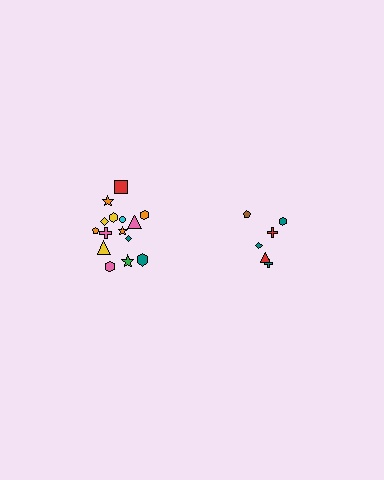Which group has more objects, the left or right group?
The left group.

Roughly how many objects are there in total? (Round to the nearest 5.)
Roughly 20 objects in total.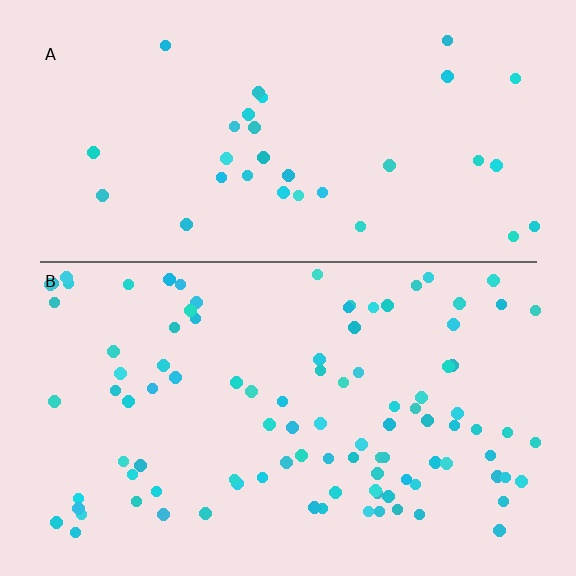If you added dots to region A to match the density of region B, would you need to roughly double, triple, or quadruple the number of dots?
Approximately triple.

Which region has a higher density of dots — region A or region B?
B (the bottom).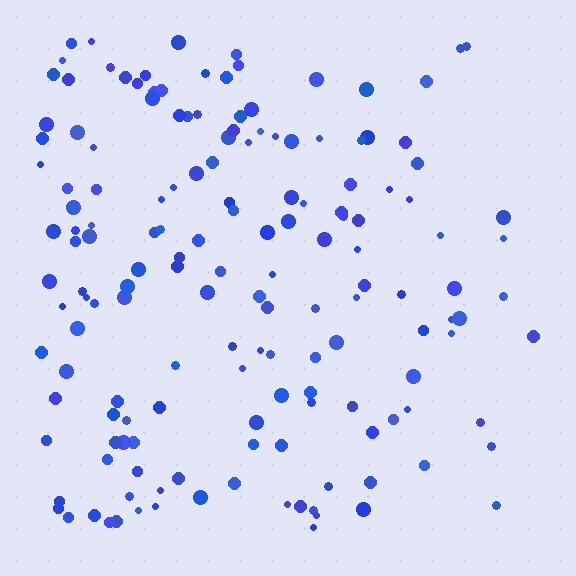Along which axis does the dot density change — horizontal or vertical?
Horizontal.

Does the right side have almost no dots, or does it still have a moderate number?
Still a moderate number, just noticeably fewer than the left.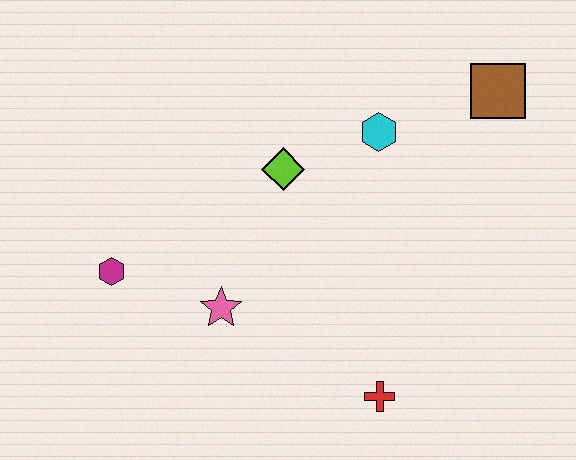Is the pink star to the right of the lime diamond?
No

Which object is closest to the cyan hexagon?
The lime diamond is closest to the cyan hexagon.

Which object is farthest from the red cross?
The brown square is farthest from the red cross.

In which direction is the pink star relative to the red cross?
The pink star is to the left of the red cross.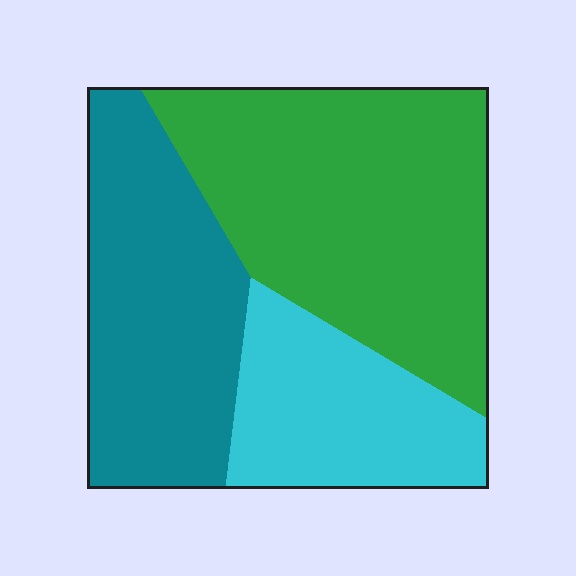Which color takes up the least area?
Cyan, at roughly 20%.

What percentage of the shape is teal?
Teal takes up between a sixth and a third of the shape.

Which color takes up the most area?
Green, at roughly 45%.